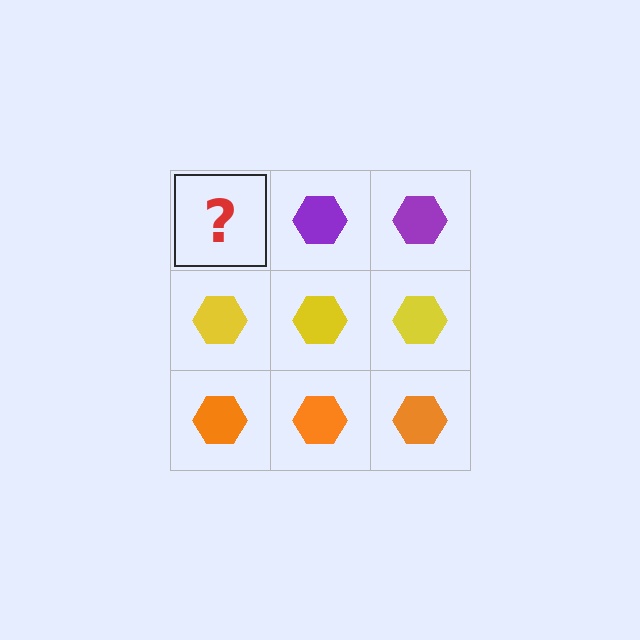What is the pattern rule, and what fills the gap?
The rule is that each row has a consistent color. The gap should be filled with a purple hexagon.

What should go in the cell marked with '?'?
The missing cell should contain a purple hexagon.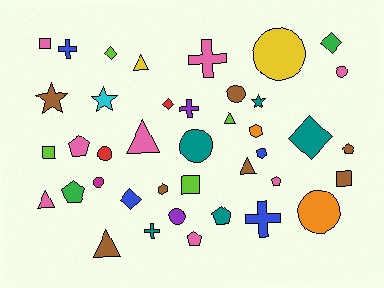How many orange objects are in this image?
There are 2 orange objects.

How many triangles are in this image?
There are 6 triangles.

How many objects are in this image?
There are 40 objects.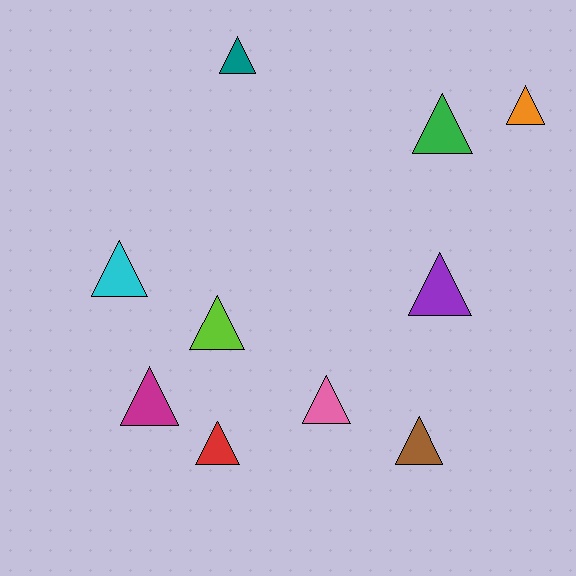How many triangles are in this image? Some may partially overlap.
There are 10 triangles.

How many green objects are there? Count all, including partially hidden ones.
There is 1 green object.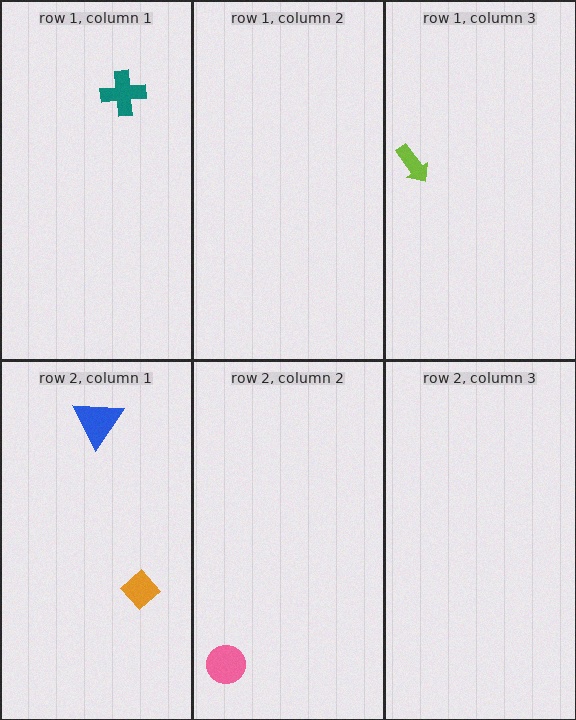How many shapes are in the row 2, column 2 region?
1.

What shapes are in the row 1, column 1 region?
The teal cross.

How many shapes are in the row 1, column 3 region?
1.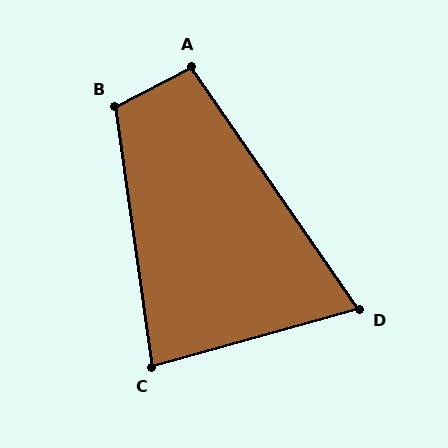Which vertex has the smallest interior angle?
D, at approximately 71 degrees.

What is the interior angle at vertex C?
Approximately 83 degrees (acute).